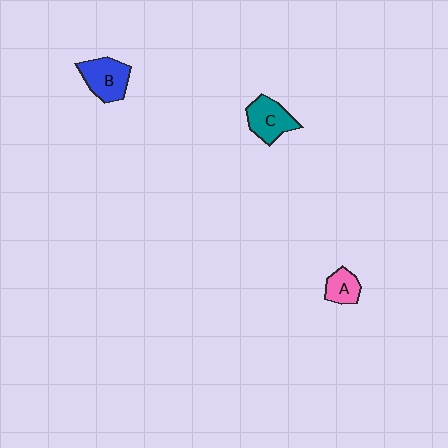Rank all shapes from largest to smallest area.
From largest to smallest: B (blue), C (teal), A (pink).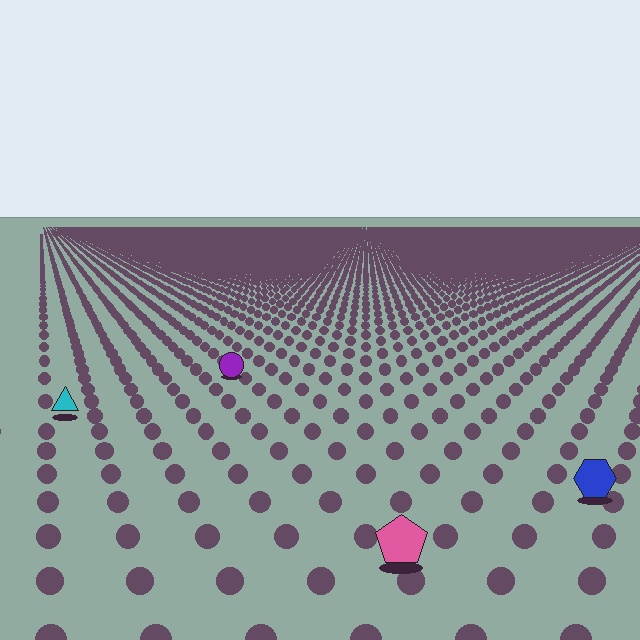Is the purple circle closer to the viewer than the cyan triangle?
No. The cyan triangle is closer — you can tell from the texture gradient: the ground texture is coarser near it.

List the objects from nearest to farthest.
From nearest to farthest: the pink pentagon, the blue hexagon, the cyan triangle, the purple circle.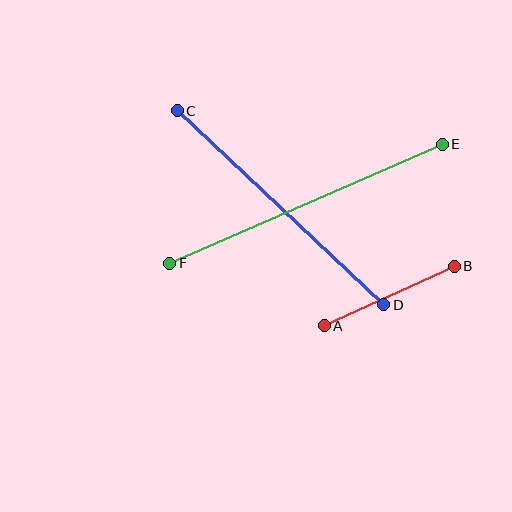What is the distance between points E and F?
The distance is approximately 297 pixels.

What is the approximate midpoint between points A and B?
The midpoint is at approximately (389, 296) pixels.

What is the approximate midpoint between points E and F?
The midpoint is at approximately (306, 204) pixels.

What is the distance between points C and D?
The distance is approximately 283 pixels.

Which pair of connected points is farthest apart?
Points E and F are farthest apart.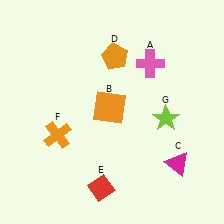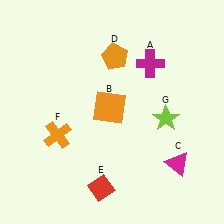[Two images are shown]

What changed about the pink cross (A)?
In Image 1, A is pink. In Image 2, it changed to magenta.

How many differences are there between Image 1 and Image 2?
There is 1 difference between the two images.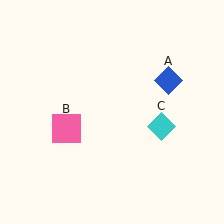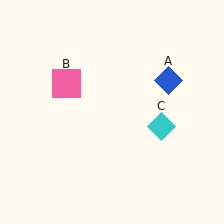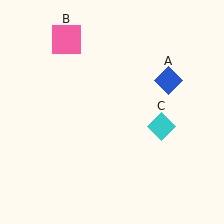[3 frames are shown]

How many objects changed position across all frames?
1 object changed position: pink square (object B).